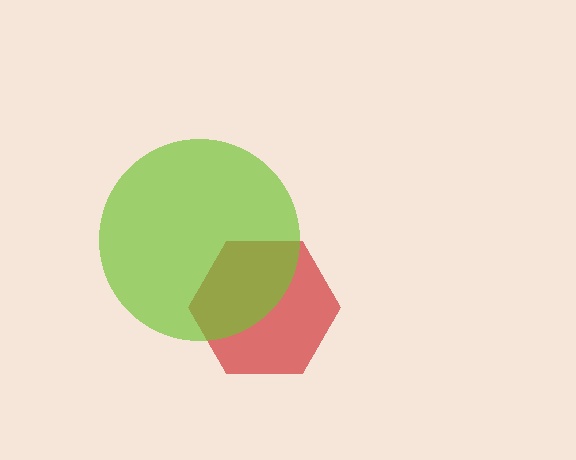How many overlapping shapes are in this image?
There are 2 overlapping shapes in the image.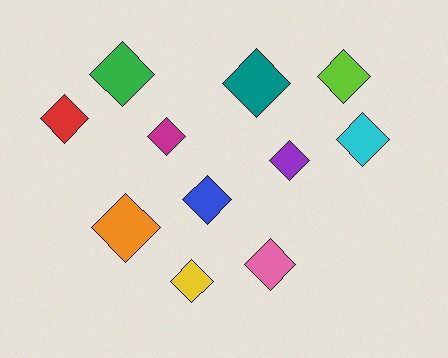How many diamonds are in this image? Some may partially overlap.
There are 11 diamonds.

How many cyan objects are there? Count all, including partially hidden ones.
There is 1 cyan object.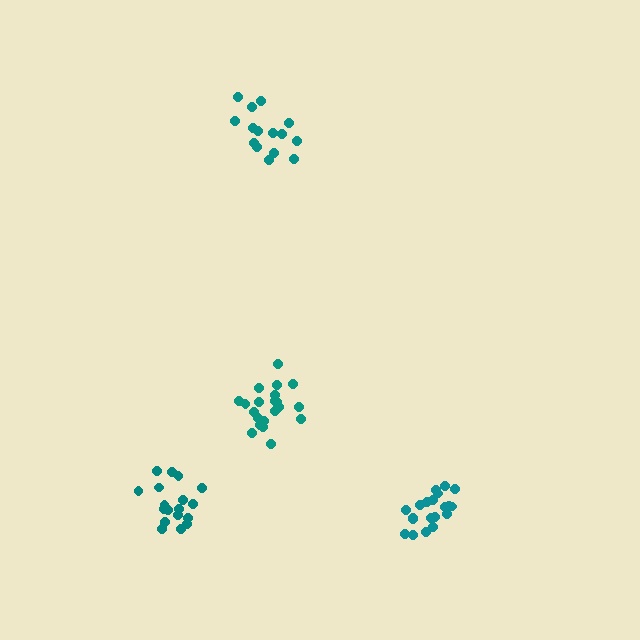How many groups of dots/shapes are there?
There are 4 groups.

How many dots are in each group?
Group 1: 18 dots, Group 2: 21 dots, Group 3: 15 dots, Group 4: 20 dots (74 total).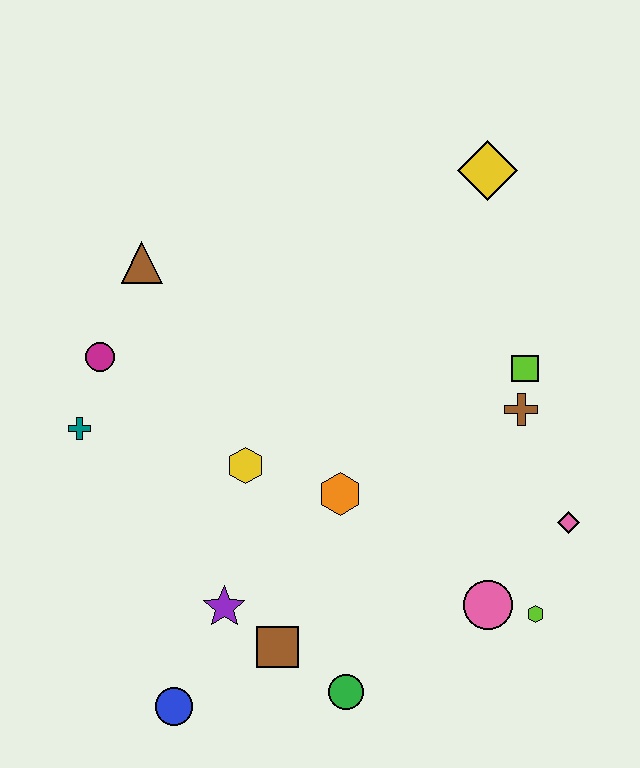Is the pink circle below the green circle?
No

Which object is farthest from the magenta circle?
The lime hexagon is farthest from the magenta circle.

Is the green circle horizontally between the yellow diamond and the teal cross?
Yes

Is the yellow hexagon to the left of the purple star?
No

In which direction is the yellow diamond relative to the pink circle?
The yellow diamond is above the pink circle.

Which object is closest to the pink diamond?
The lime hexagon is closest to the pink diamond.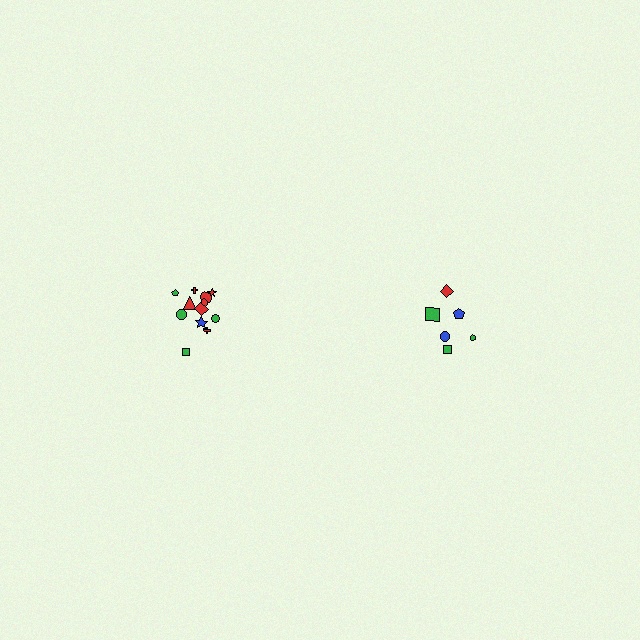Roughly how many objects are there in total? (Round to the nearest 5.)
Roughly 20 objects in total.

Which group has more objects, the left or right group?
The left group.